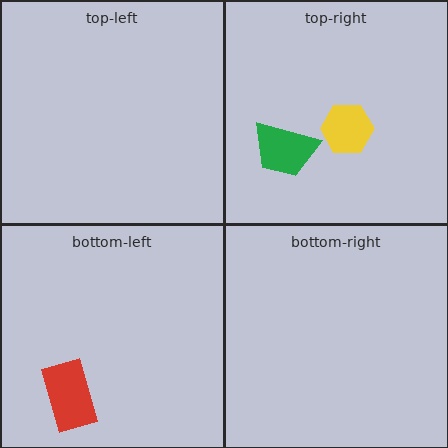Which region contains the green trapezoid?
The top-right region.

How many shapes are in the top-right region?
2.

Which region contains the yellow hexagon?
The top-right region.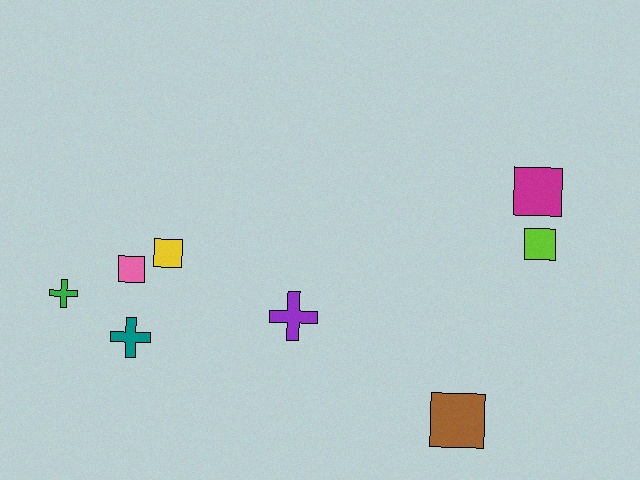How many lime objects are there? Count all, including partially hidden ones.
There is 1 lime object.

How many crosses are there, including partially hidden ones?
There are 3 crosses.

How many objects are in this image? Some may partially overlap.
There are 8 objects.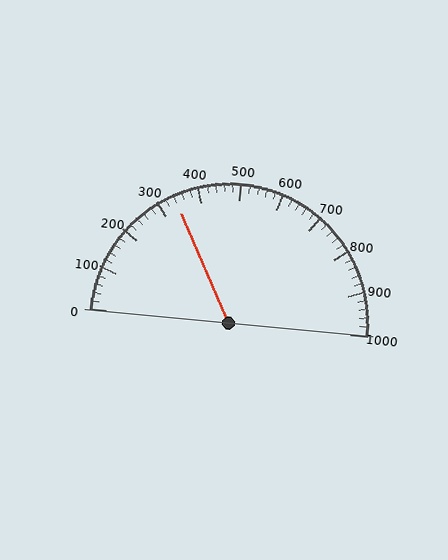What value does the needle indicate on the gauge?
The needle indicates approximately 340.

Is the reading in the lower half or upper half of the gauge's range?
The reading is in the lower half of the range (0 to 1000).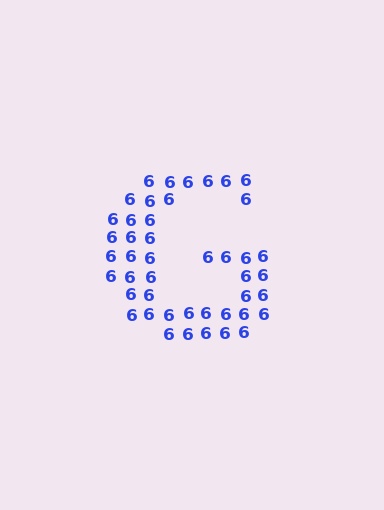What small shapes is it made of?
It is made of small digit 6's.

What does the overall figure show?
The overall figure shows the letter G.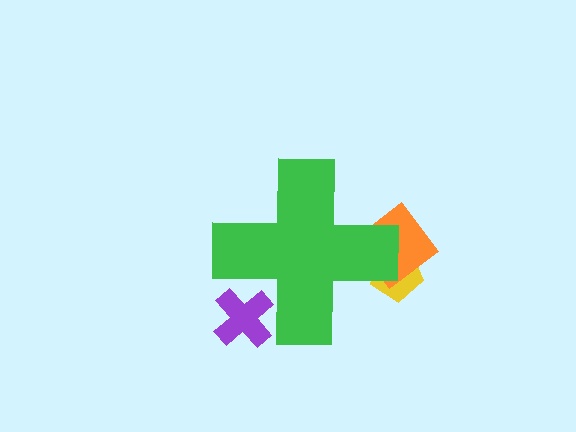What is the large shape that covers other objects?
A green cross.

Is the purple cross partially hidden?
Yes, the purple cross is partially hidden behind the green cross.